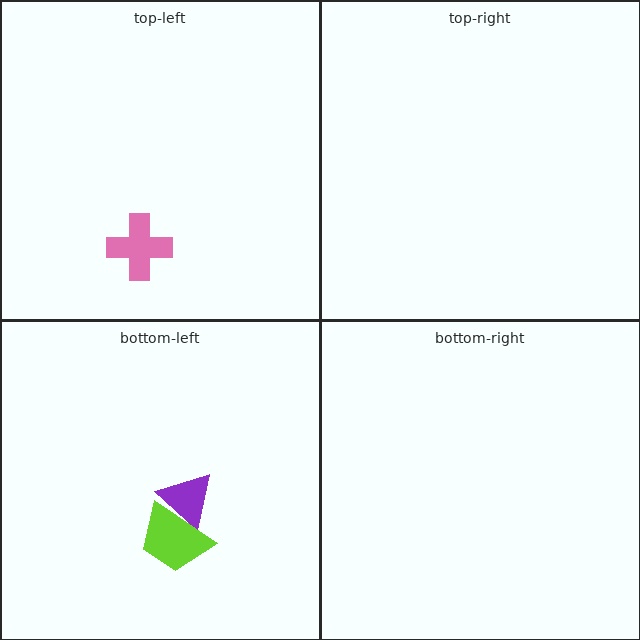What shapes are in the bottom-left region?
The purple triangle, the lime trapezoid.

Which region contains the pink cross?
The top-left region.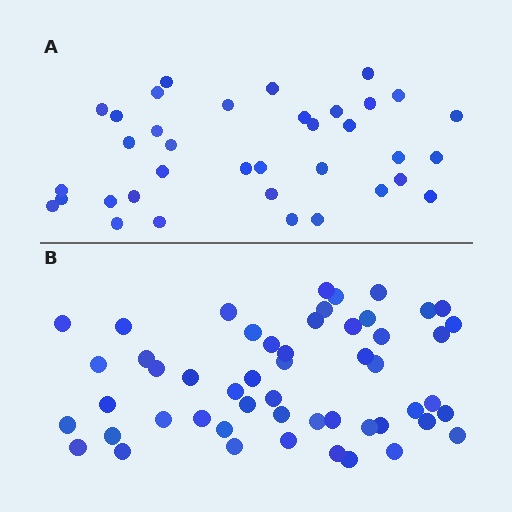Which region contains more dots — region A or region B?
Region B (the bottom region) has more dots.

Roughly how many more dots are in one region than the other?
Region B has approximately 15 more dots than region A.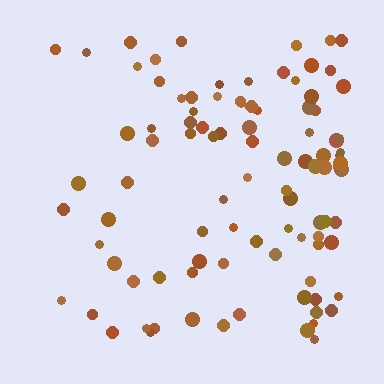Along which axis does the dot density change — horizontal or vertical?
Horizontal.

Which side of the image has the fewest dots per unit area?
The left.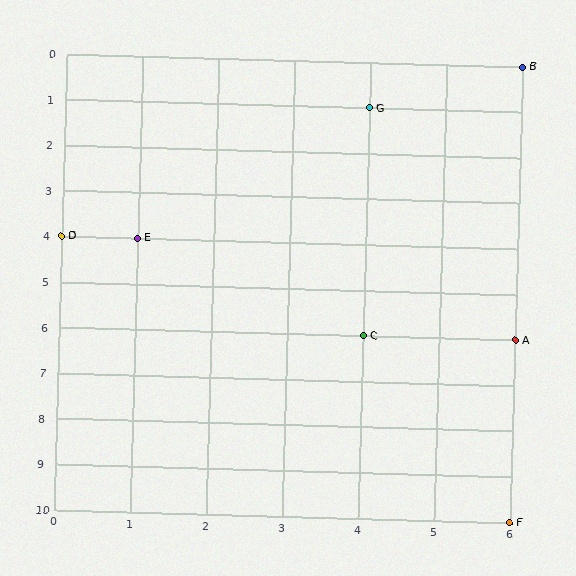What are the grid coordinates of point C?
Point C is at grid coordinates (4, 6).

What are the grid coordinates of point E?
Point E is at grid coordinates (1, 4).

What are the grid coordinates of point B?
Point B is at grid coordinates (6, 0).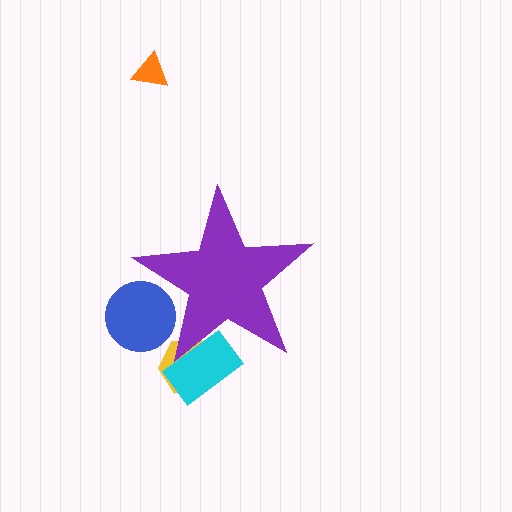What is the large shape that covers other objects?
A purple star.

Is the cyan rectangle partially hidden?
Yes, the cyan rectangle is partially hidden behind the purple star.